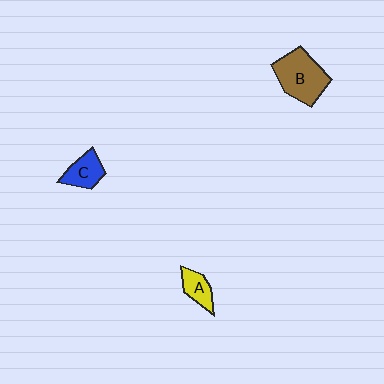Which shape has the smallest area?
Shape A (yellow).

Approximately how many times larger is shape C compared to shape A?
Approximately 1.3 times.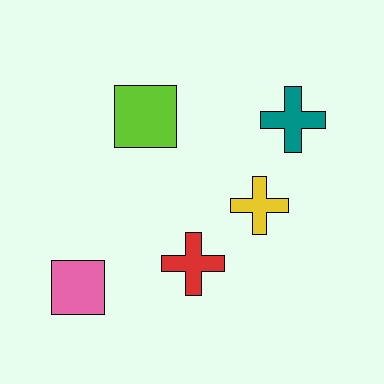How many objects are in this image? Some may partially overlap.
There are 5 objects.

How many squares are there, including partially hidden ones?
There are 2 squares.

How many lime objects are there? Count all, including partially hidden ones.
There is 1 lime object.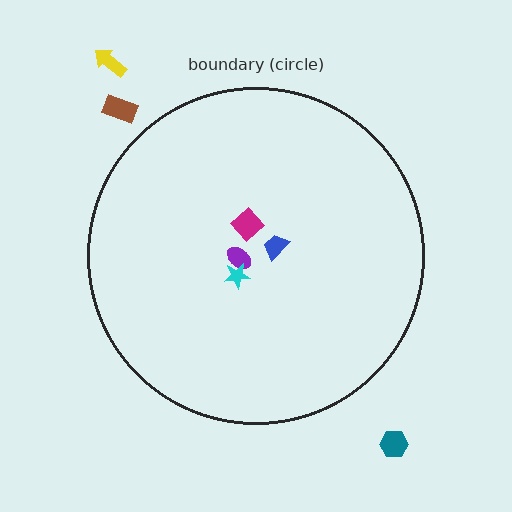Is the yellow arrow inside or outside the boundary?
Outside.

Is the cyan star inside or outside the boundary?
Inside.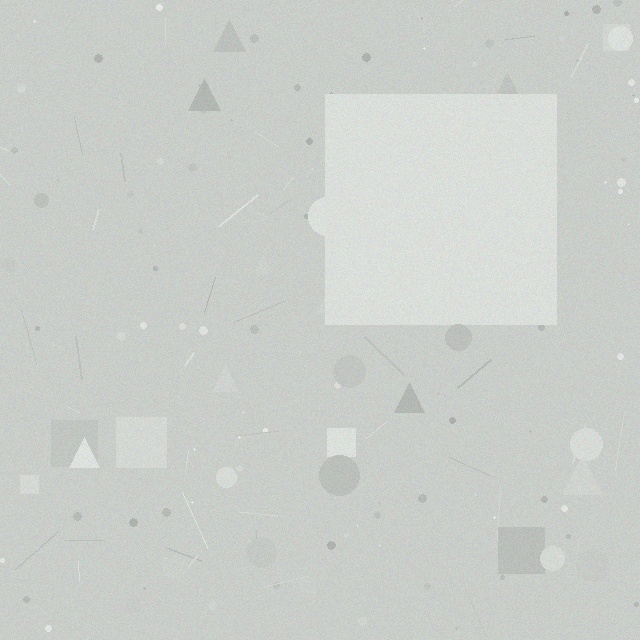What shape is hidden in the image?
A square is hidden in the image.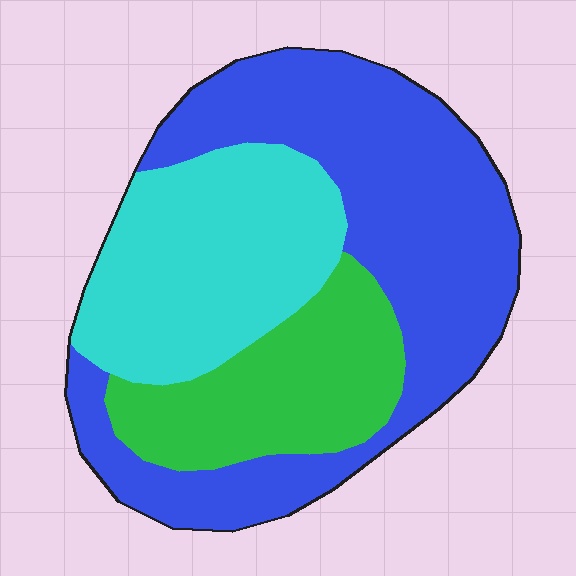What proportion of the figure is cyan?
Cyan covers 29% of the figure.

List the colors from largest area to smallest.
From largest to smallest: blue, cyan, green.